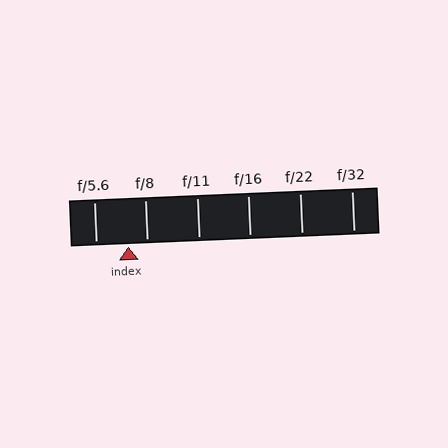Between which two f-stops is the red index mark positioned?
The index mark is between f/5.6 and f/8.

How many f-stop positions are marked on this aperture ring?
There are 6 f-stop positions marked.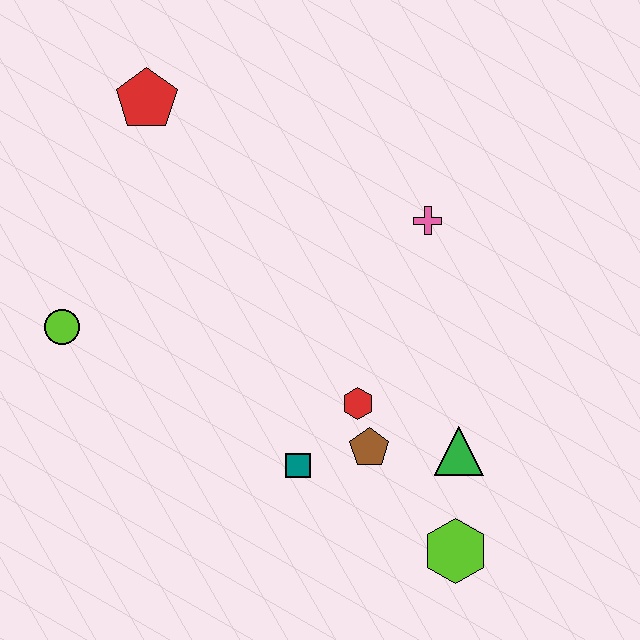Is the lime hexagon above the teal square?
No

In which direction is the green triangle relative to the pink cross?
The green triangle is below the pink cross.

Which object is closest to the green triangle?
The brown pentagon is closest to the green triangle.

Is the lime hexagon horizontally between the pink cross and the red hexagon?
No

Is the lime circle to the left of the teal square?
Yes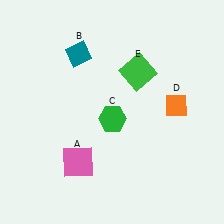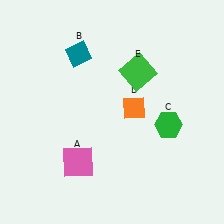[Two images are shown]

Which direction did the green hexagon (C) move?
The green hexagon (C) moved right.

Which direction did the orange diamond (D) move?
The orange diamond (D) moved left.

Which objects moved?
The objects that moved are: the green hexagon (C), the orange diamond (D).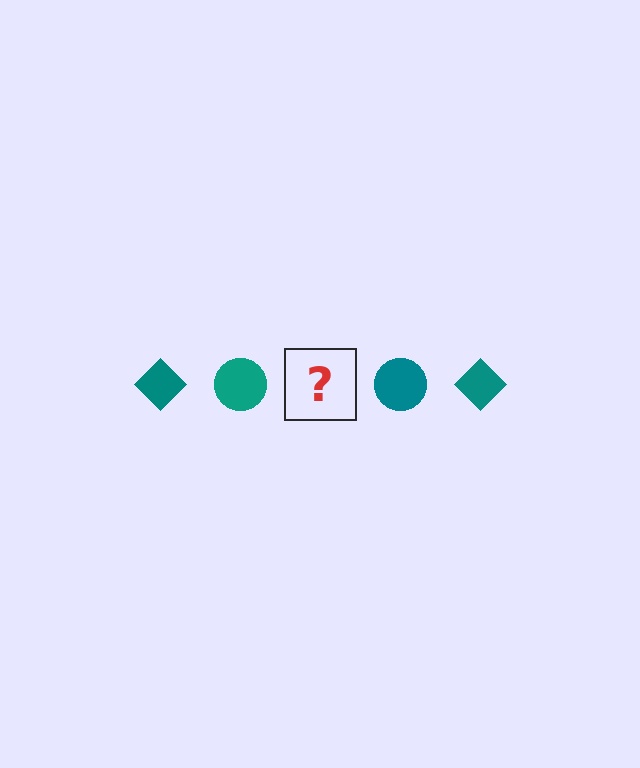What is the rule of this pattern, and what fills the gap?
The rule is that the pattern cycles through diamond, circle shapes in teal. The gap should be filled with a teal diamond.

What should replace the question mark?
The question mark should be replaced with a teal diamond.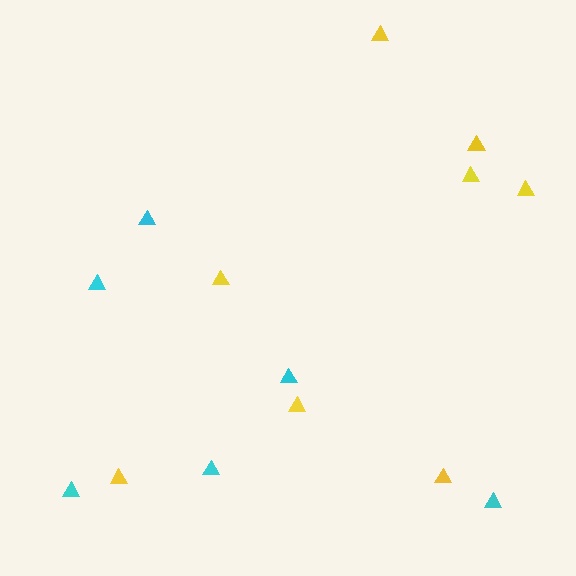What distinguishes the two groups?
There are 2 groups: one group of cyan triangles (6) and one group of yellow triangles (8).